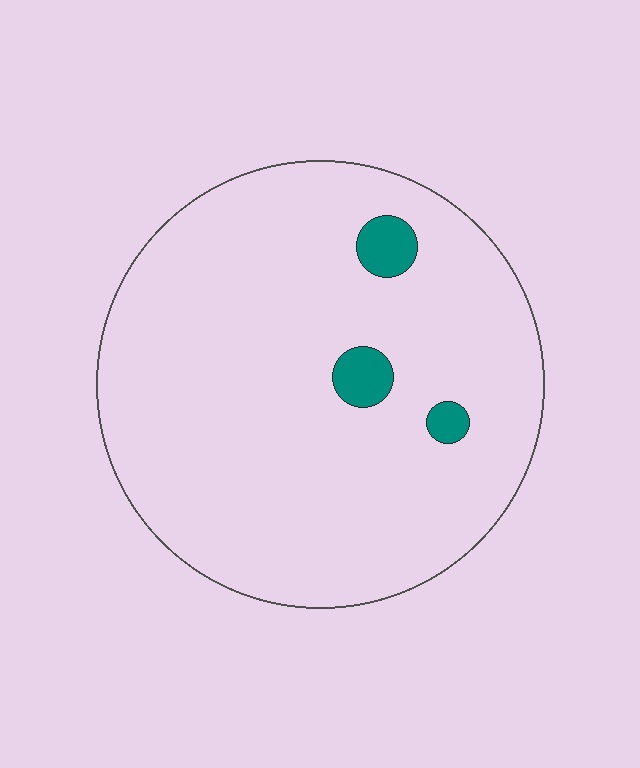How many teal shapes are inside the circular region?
3.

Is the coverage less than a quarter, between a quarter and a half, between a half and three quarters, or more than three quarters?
Less than a quarter.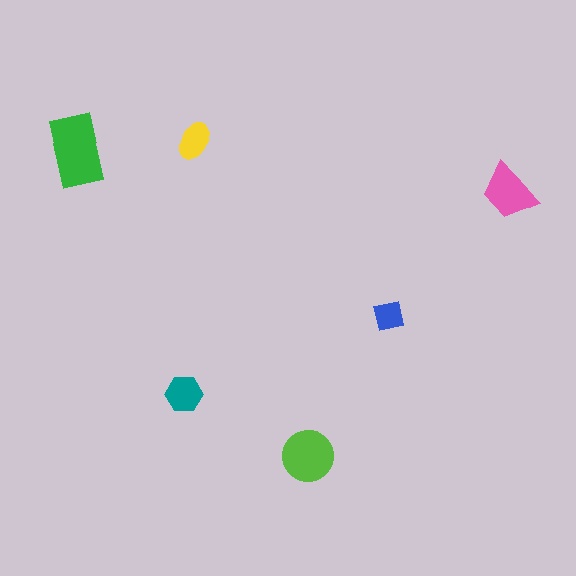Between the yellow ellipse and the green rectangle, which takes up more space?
The green rectangle.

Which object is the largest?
The green rectangle.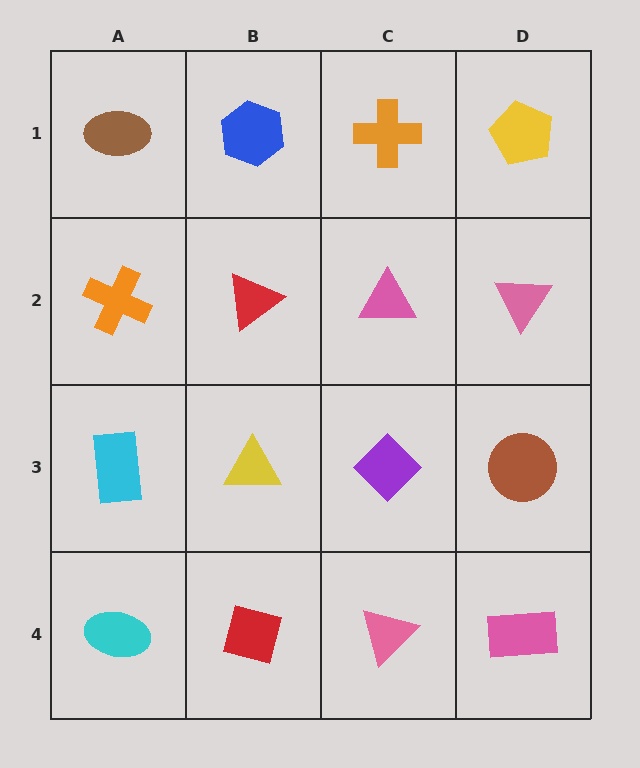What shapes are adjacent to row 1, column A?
An orange cross (row 2, column A), a blue hexagon (row 1, column B).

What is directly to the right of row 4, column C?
A pink rectangle.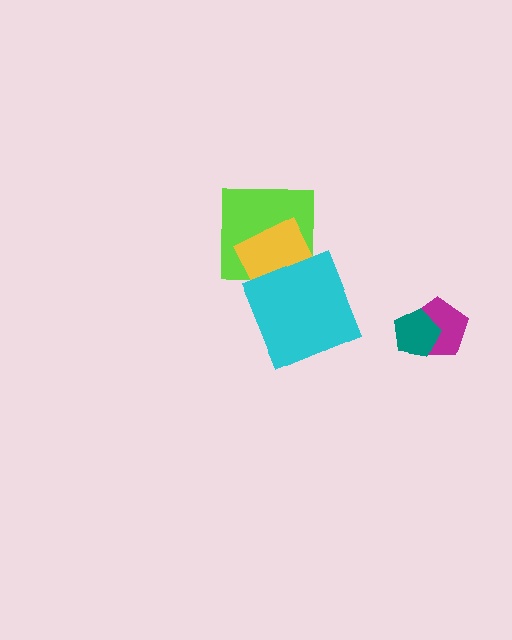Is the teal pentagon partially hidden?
No, no other shape covers it.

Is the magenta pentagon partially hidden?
Yes, it is partially covered by another shape.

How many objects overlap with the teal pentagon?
1 object overlaps with the teal pentagon.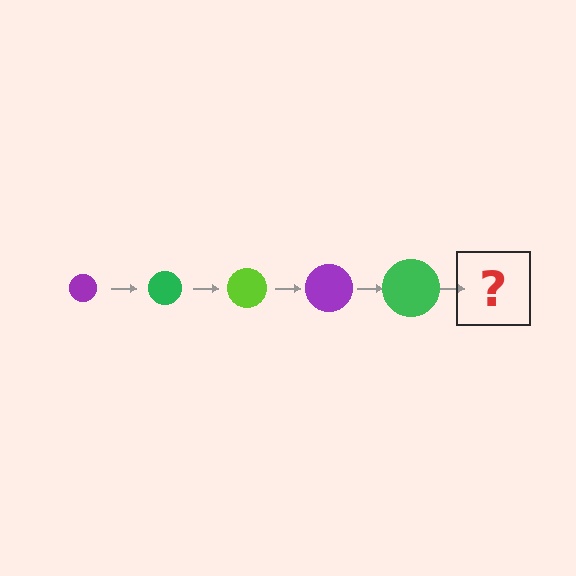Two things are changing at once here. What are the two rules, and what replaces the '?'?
The two rules are that the circle grows larger each step and the color cycles through purple, green, and lime. The '?' should be a lime circle, larger than the previous one.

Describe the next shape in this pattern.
It should be a lime circle, larger than the previous one.